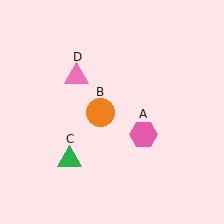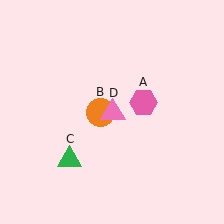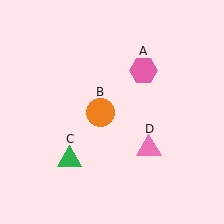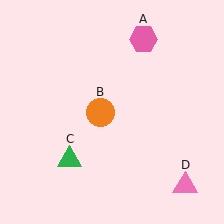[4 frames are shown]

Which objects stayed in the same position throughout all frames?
Orange circle (object B) and green triangle (object C) remained stationary.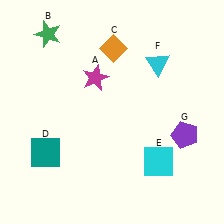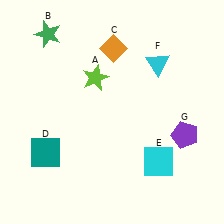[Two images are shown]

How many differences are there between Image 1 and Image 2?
There is 1 difference between the two images.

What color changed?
The star (A) changed from magenta in Image 1 to lime in Image 2.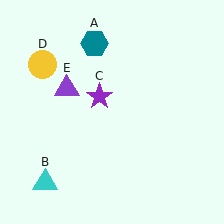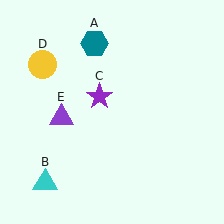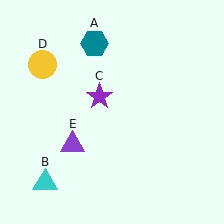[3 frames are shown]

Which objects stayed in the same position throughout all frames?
Teal hexagon (object A) and cyan triangle (object B) and purple star (object C) and yellow circle (object D) remained stationary.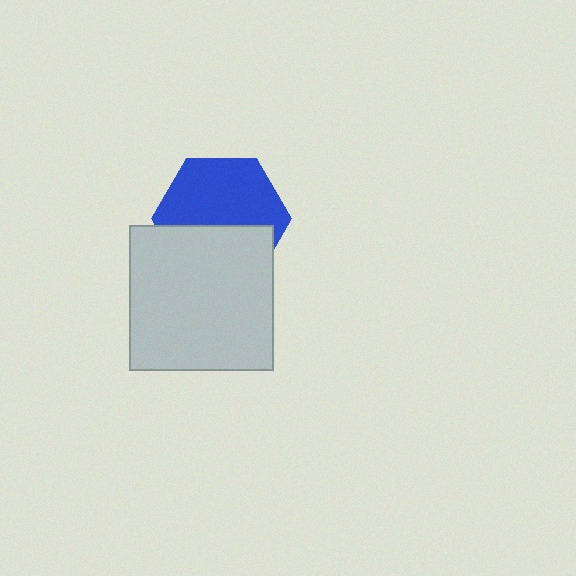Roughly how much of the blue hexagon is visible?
About half of it is visible (roughly 59%).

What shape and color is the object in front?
The object in front is a light gray square.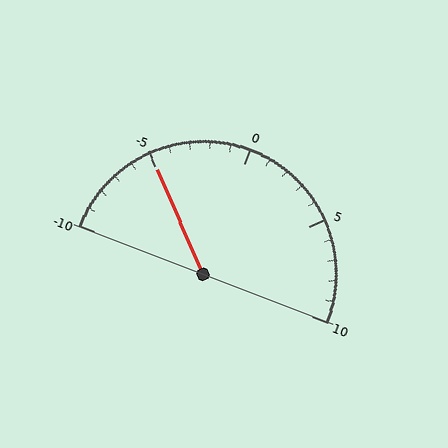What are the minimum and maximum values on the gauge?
The gauge ranges from -10 to 10.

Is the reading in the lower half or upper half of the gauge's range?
The reading is in the lower half of the range (-10 to 10).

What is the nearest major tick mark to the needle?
The nearest major tick mark is -5.